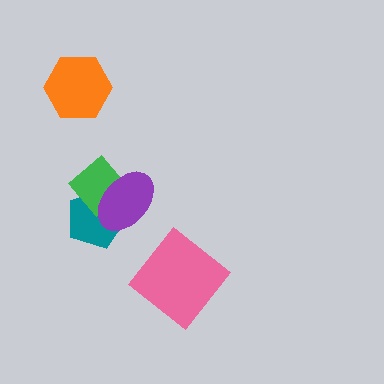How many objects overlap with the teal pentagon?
2 objects overlap with the teal pentagon.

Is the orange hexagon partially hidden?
No, no other shape covers it.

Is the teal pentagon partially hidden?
Yes, it is partially covered by another shape.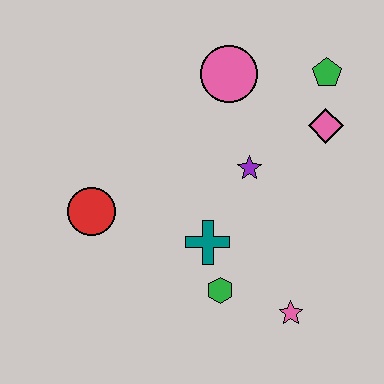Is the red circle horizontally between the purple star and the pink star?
No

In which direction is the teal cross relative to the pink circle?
The teal cross is below the pink circle.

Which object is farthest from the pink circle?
The pink star is farthest from the pink circle.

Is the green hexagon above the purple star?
No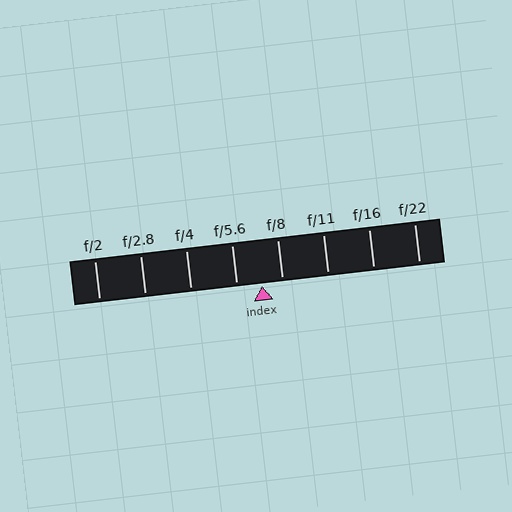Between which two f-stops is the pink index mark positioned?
The index mark is between f/5.6 and f/8.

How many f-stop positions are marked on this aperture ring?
There are 8 f-stop positions marked.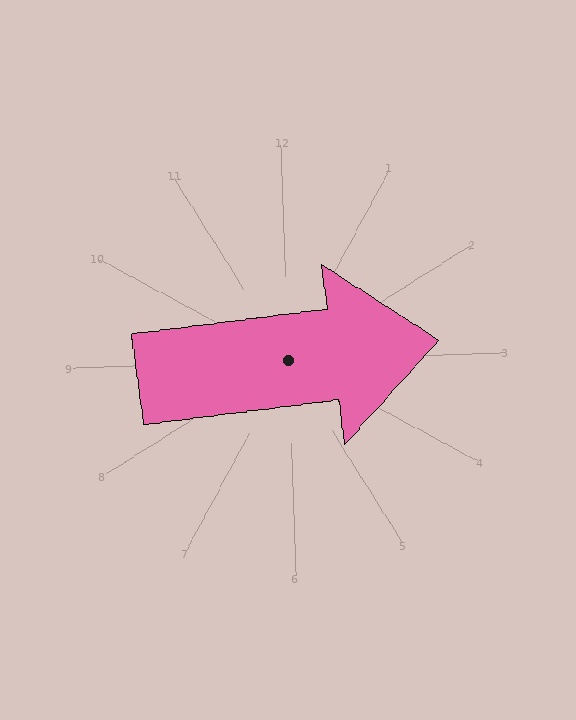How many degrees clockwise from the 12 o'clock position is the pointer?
Approximately 85 degrees.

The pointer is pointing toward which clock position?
Roughly 3 o'clock.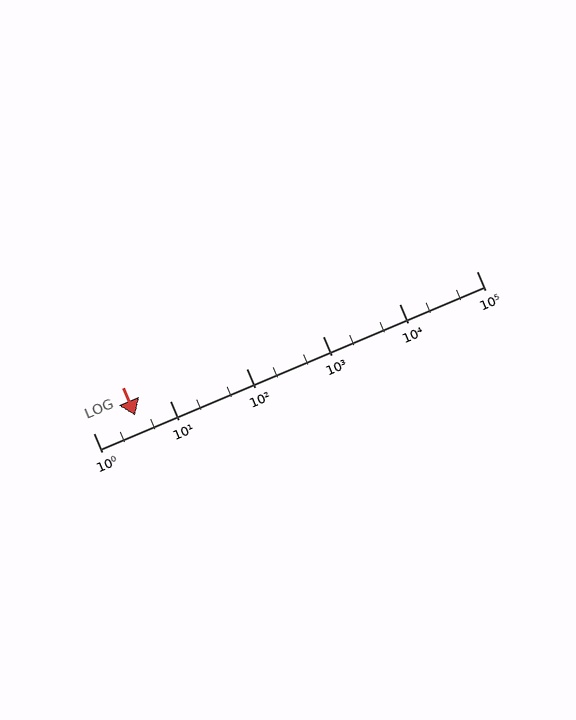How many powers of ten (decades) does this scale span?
The scale spans 5 decades, from 1 to 100000.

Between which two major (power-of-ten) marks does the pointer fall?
The pointer is between 1 and 10.